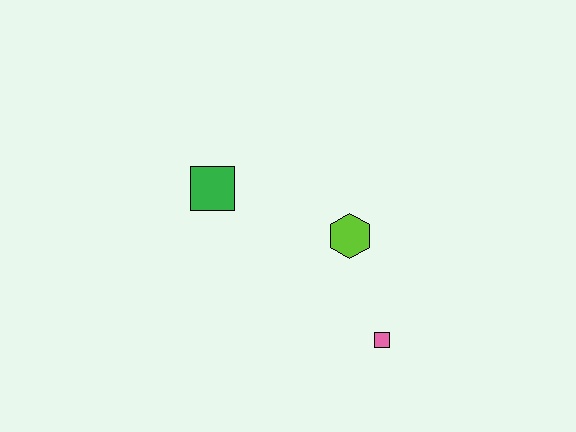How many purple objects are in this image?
There are no purple objects.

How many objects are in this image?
There are 3 objects.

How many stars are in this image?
There are no stars.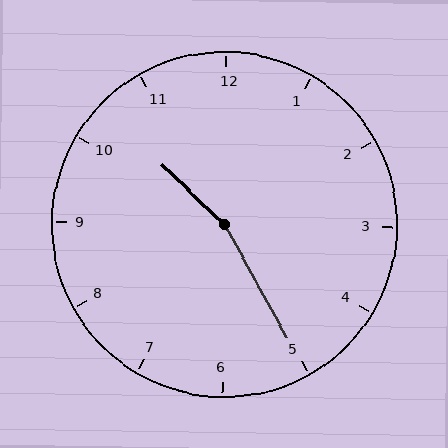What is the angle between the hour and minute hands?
Approximately 162 degrees.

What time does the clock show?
10:25.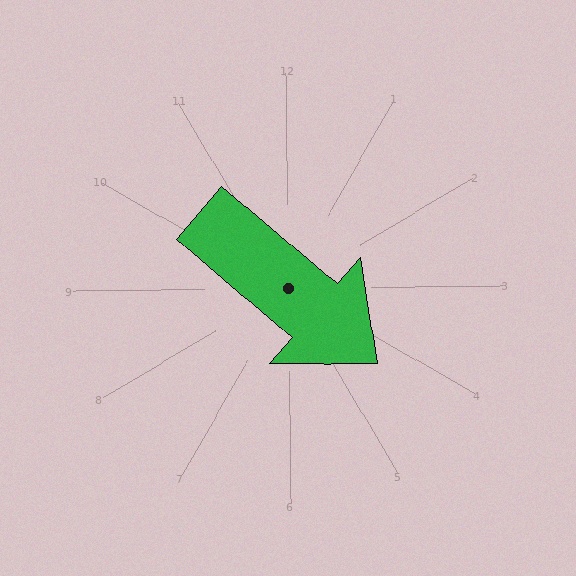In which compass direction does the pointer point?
Southeast.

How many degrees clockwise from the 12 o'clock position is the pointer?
Approximately 131 degrees.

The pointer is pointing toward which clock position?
Roughly 4 o'clock.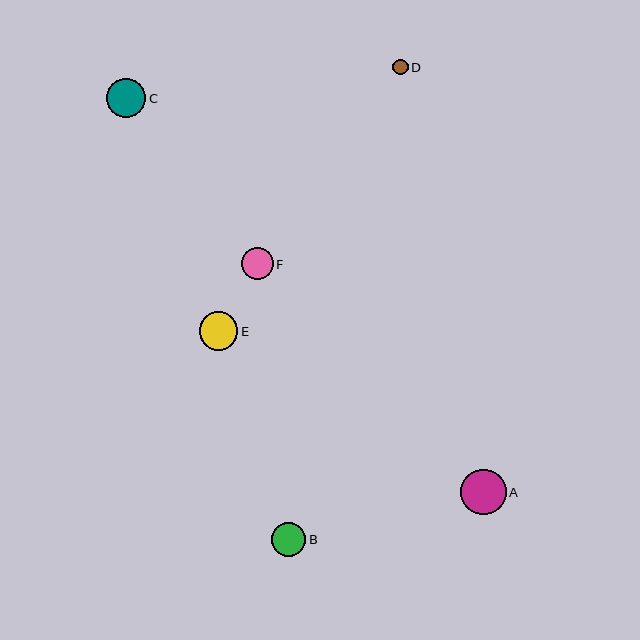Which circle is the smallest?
Circle D is the smallest with a size of approximately 15 pixels.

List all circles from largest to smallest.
From largest to smallest: A, C, E, B, F, D.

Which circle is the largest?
Circle A is the largest with a size of approximately 45 pixels.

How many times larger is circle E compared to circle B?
Circle E is approximately 1.1 times the size of circle B.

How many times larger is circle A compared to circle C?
Circle A is approximately 1.2 times the size of circle C.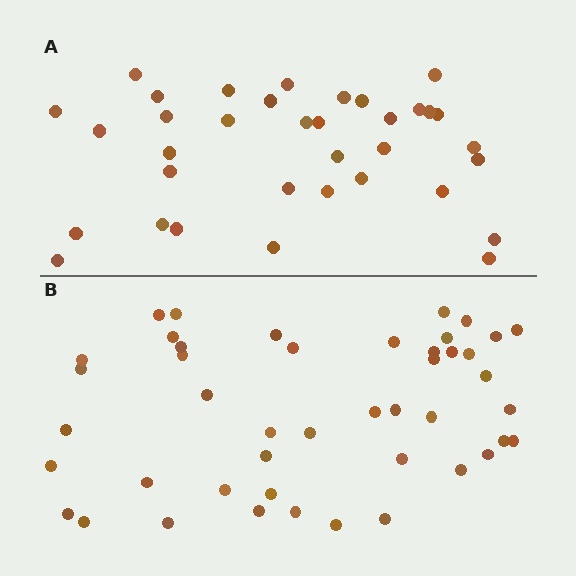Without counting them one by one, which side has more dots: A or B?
Region B (the bottom region) has more dots.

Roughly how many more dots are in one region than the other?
Region B has roughly 10 or so more dots than region A.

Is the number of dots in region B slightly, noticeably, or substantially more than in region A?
Region B has noticeably more, but not dramatically so. The ratio is roughly 1.3 to 1.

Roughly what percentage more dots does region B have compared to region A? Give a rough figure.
About 30% more.